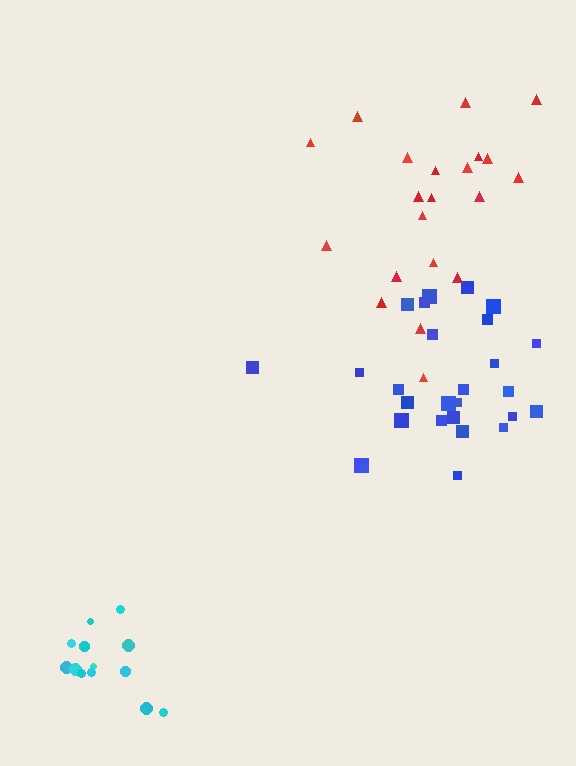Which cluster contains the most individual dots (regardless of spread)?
Blue (28).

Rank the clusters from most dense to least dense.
cyan, blue, red.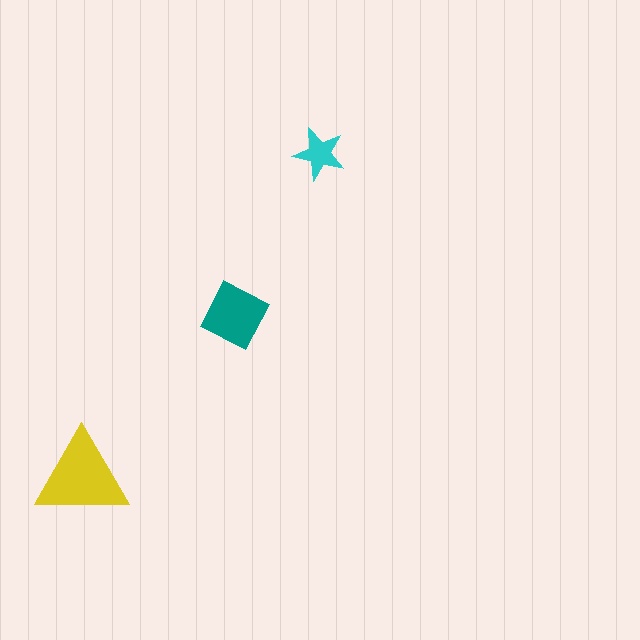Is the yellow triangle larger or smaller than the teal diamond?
Larger.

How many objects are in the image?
There are 3 objects in the image.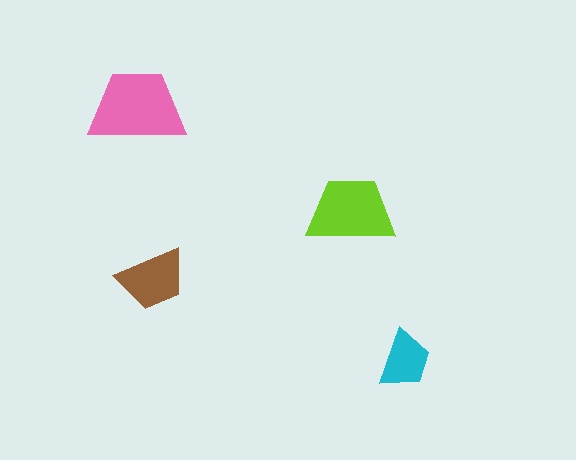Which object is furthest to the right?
The cyan trapezoid is rightmost.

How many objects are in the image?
There are 4 objects in the image.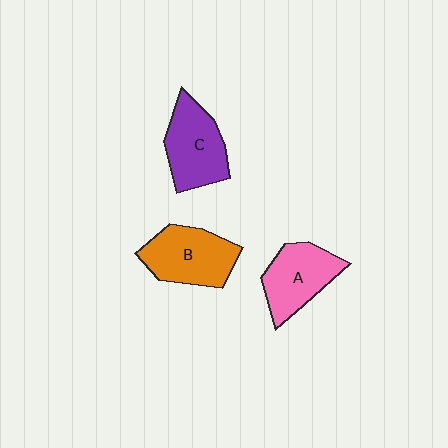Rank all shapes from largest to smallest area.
From largest to smallest: B (orange), C (purple), A (pink).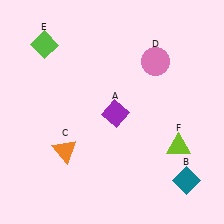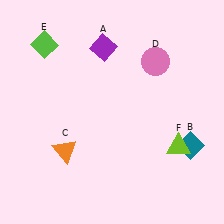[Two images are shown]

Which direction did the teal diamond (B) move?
The teal diamond (B) moved up.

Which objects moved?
The objects that moved are: the purple diamond (A), the teal diamond (B).